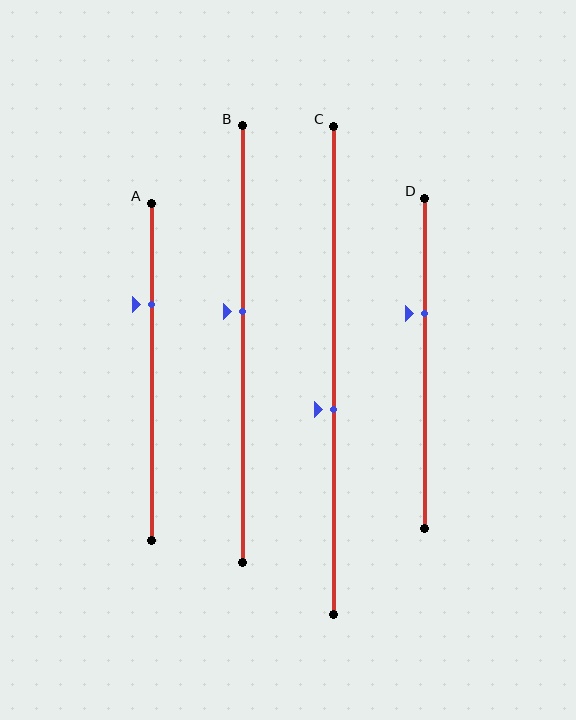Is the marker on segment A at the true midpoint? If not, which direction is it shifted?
No, the marker on segment A is shifted upward by about 20% of the segment length.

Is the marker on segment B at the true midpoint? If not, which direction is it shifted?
No, the marker on segment B is shifted upward by about 8% of the segment length.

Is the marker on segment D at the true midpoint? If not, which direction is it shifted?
No, the marker on segment D is shifted upward by about 15% of the segment length.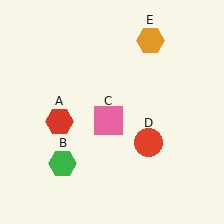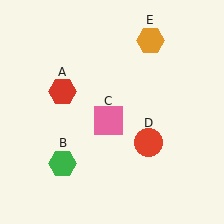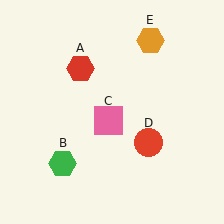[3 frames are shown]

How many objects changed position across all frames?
1 object changed position: red hexagon (object A).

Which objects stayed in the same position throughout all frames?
Green hexagon (object B) and pink square (object C) and red circle (object D) and orange hexagon (object E) remained stationary.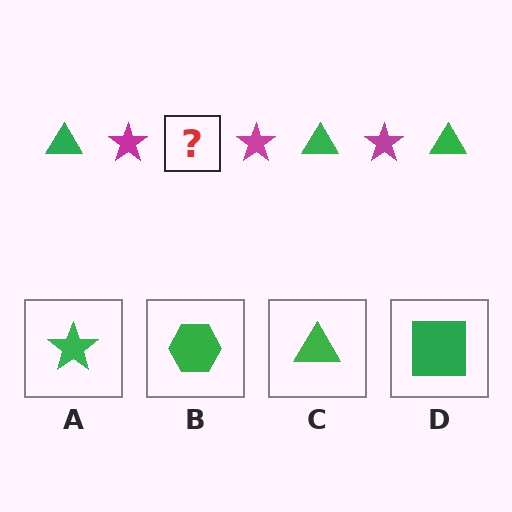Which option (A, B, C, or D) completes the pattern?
C.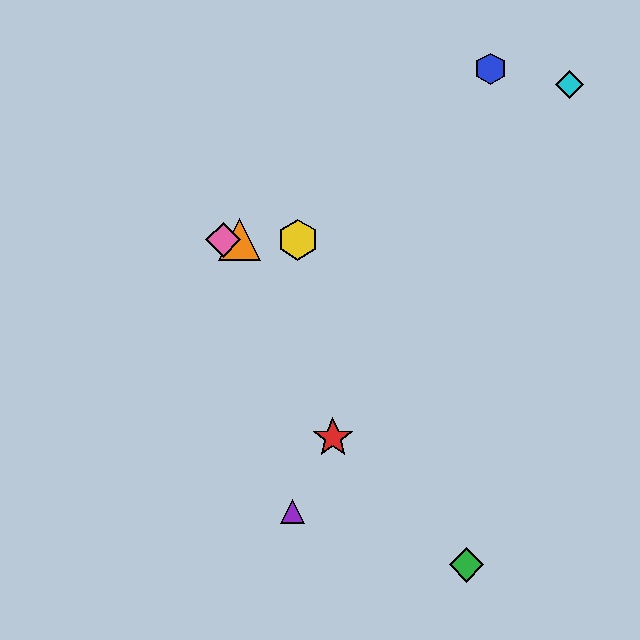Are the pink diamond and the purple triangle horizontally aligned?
No, the pink diamond is at y≈240 and the purple triangle is at y≈512.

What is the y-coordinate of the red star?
The red star is at y≈438.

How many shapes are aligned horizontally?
3 shapes (the yellow hexagon, the orange triangle, the pink diamond) are aligned horizontally.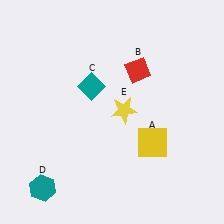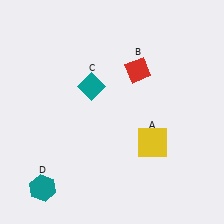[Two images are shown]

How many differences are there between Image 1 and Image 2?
There is 1 difference between the two images.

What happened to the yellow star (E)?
The yellow star (E) was removed in Image 2. It was in the top-right area of Image 1.